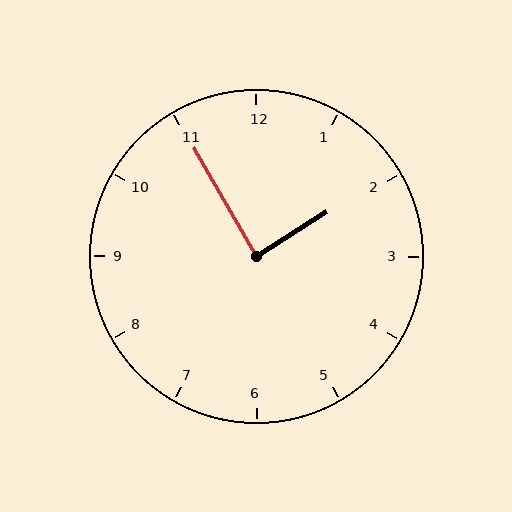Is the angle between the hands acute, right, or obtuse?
It is right.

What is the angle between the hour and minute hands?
Approximately 88 degrees.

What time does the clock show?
1:55.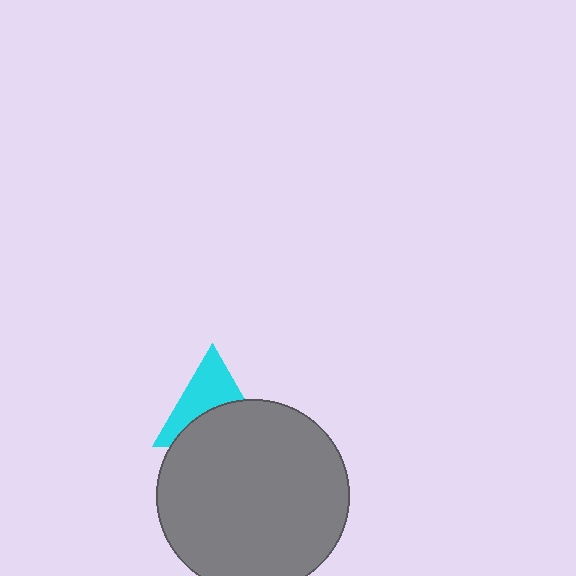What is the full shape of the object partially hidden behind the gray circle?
The partially hidden object is a cyan triangle.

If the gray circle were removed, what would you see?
You would see the complete cyan triangle.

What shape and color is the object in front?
The object in front is a gray circle.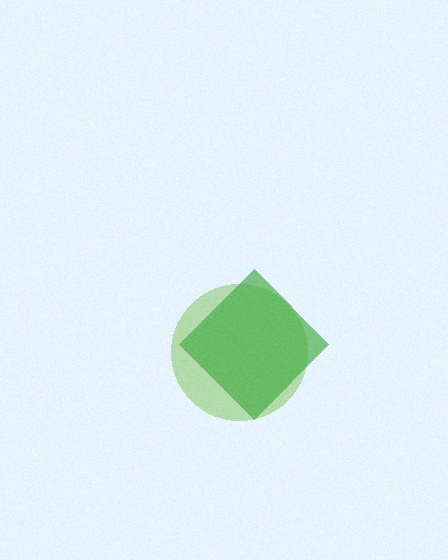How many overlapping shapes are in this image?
There are 2 overlapping shapes in the image.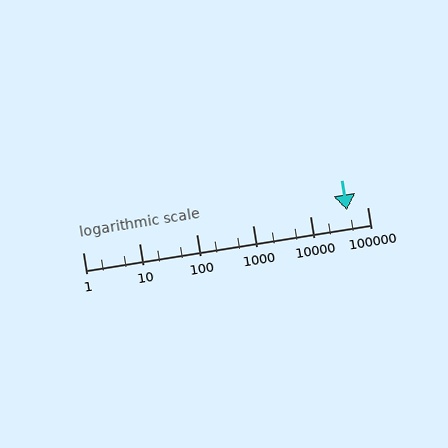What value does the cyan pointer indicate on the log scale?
The pointer indicates approximately 44000.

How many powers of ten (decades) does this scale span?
The scale spans 5 decades, from 1 to 100000.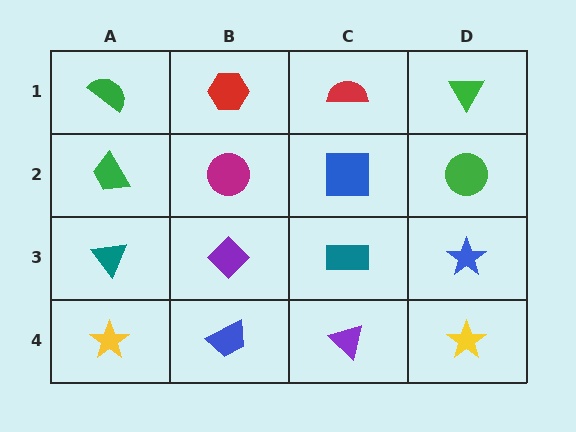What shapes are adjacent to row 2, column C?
A red semicircle (row 1, column C), a teal rectangle (row 3, column C), a magenta circle (row 2, column B), a green circle (row 2, column D).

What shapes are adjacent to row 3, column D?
A green circle (row 2, column D), a yellow star (row 4, column D), a teal rectangle (row 3, column C).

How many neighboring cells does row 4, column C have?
3.